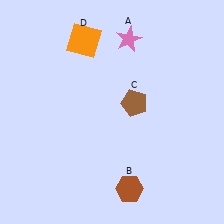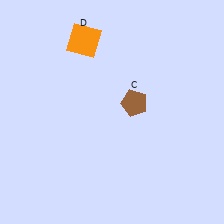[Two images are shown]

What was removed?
The brown hexagon (B), the pink star (A) were removed in Image 2.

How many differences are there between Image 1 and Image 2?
There are 2 differences between the two images.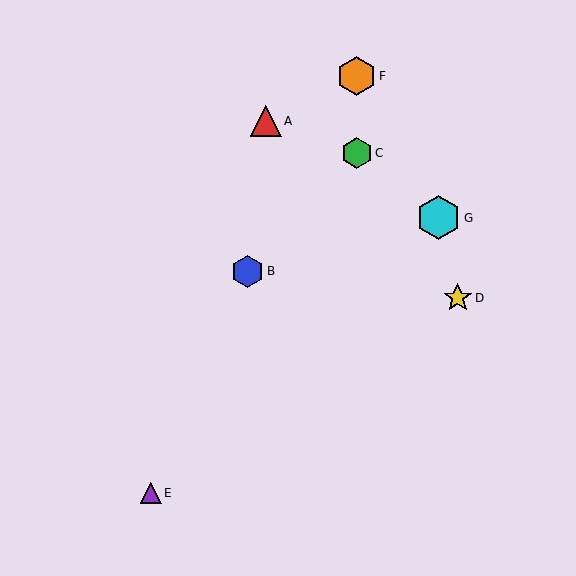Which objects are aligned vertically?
Objects C, F are aligned vertically.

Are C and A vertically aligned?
No, C is at x≈357 and A is at x≈266.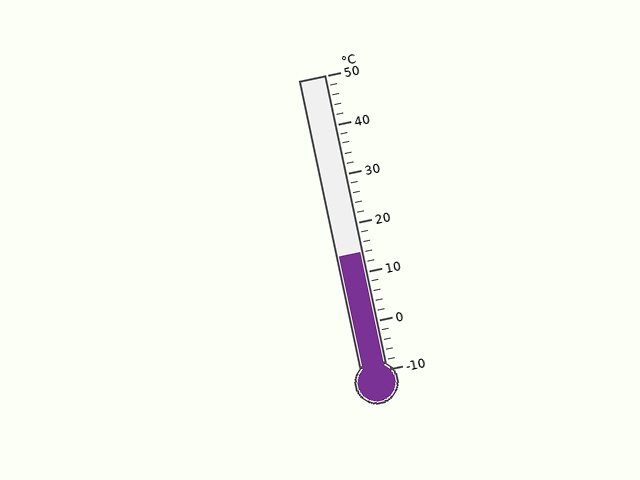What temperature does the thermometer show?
The thermometer shows approximately 14°C.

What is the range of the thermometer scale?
The thermometer scale ranges from -10°C to 50°C.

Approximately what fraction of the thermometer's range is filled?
The thermometer is filled to approximately 40% of its range.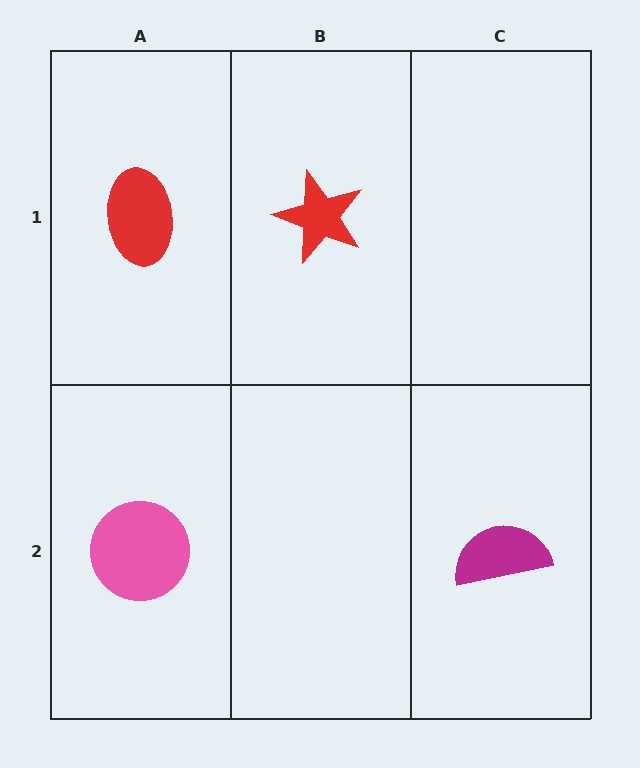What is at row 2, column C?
A magenta semicircle.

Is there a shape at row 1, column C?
No, that cell is empty.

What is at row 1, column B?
A red star.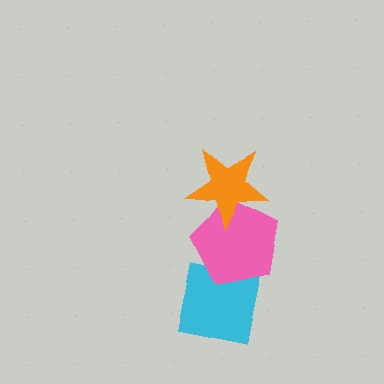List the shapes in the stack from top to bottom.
From top to bottom: the orange star, the pink pentagon, the cyan square.